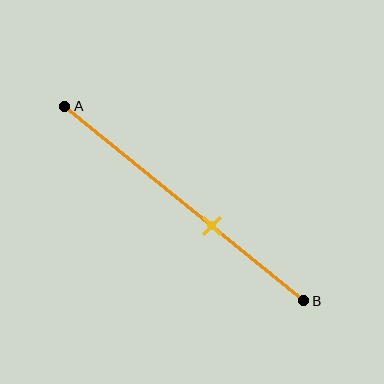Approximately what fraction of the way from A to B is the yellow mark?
The yellow mark is approximately 60% of the way from A to B.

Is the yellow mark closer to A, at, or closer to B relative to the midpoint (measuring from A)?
The yellow mark is closer to point B than the midpoint of segment AB.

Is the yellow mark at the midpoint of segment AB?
No, the mark is at about 60% from A, not at the 50% midpoint.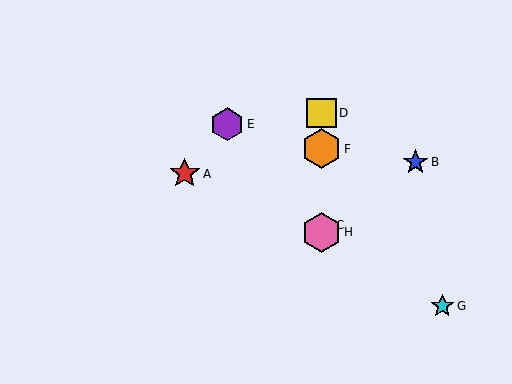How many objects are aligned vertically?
4 objects (C, D, F, H) are aligned vertically.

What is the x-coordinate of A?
Object A is at x≈185.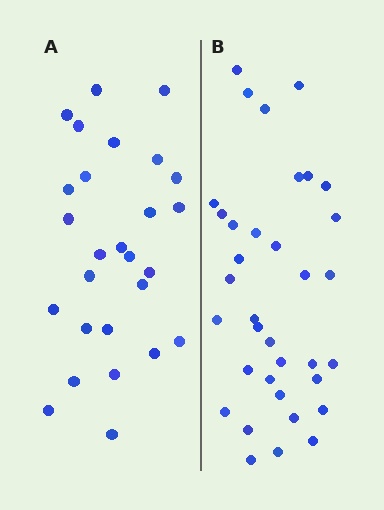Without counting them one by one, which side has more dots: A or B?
Region B (the right region) has more dots.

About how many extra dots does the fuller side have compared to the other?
Region B has roughly 8 or so more dots than region A.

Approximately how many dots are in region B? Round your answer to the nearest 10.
About 40 dots. (The exact count is 35, which rounds to 40.)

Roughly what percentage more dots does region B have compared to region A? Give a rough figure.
About 30% more.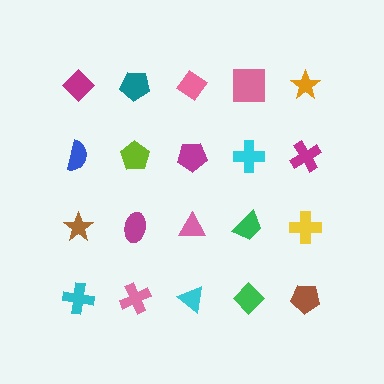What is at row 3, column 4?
A green trapezoid.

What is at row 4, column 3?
A cyan triangle.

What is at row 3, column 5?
A yellow cross.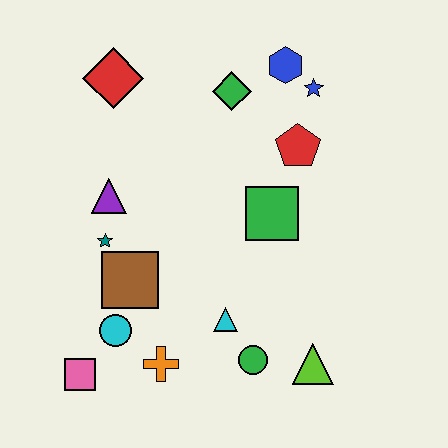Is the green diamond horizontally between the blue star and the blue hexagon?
No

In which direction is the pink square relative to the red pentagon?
The pink square is below the red pentagon.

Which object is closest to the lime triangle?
The green circle is closest to the lime triangle.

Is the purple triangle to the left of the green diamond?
Yes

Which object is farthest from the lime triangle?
The red diamond is farthest from the lime triangle.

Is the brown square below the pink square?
No